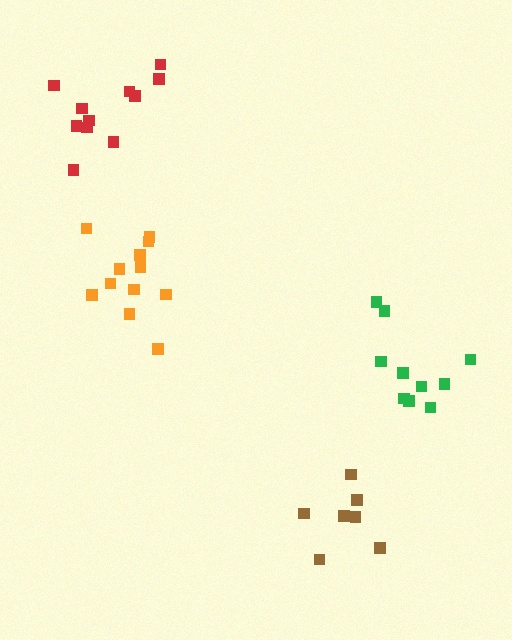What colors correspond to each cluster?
The clusters are colored: orange, green, red, brown.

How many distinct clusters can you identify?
There are 4 distinct clusters.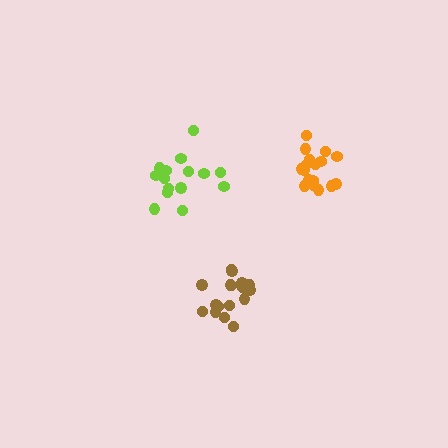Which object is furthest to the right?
The orange cluster is rightmost.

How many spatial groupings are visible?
There are 3 spatial groupings.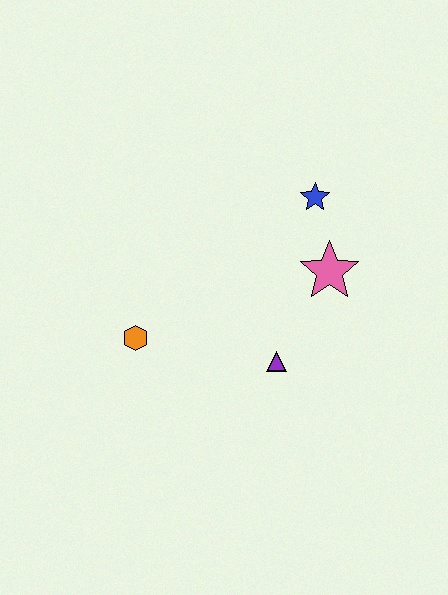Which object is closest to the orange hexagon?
The purple triangle is closest to the orange hexagon.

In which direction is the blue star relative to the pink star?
The blue star is above the pink star.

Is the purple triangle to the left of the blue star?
Yes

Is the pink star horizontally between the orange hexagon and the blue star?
No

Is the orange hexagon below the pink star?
Yes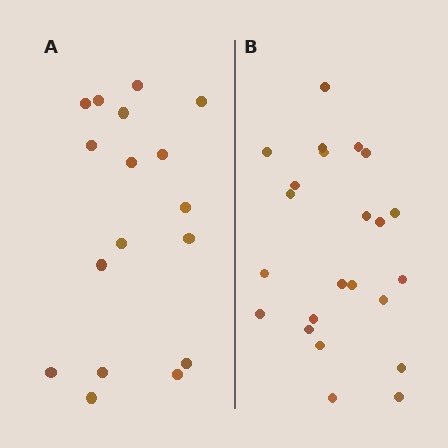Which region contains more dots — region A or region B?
Region B (the right region) has more dots.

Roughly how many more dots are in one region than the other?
Region B has about 6 more dots than region A.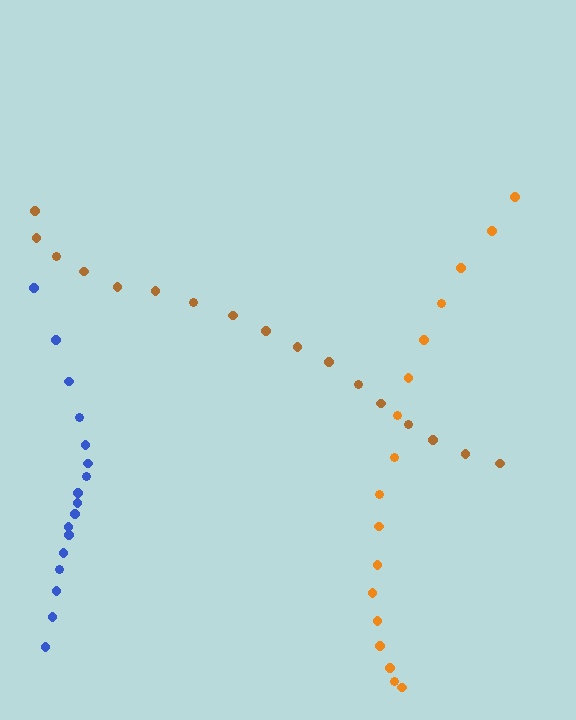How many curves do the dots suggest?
There are 3 distinct paths.